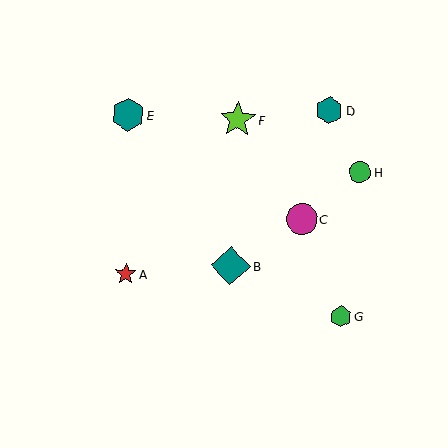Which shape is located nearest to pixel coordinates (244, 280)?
The teal diamond (labeled B) at (231, 266) is nearest to that location.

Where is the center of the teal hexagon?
The center of the teal hexagon is at (329, 111).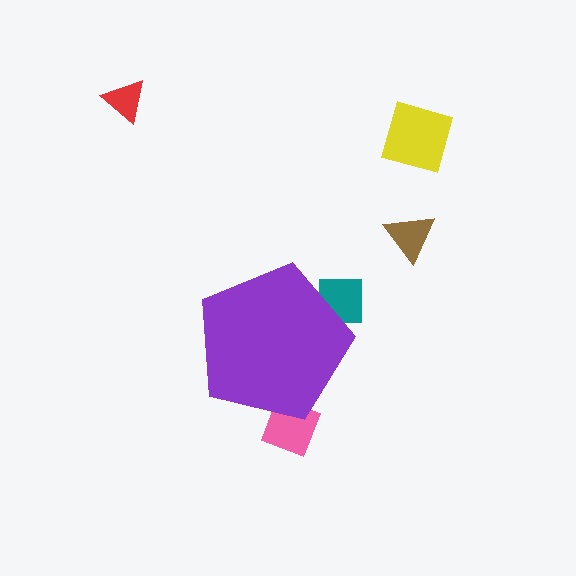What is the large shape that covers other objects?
A purple pentagon.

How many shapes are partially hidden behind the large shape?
2 shapes are partially hidden.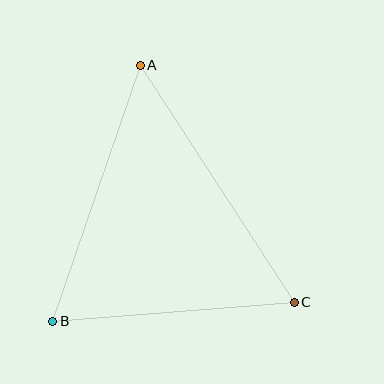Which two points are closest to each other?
Points B and C are closest to each other.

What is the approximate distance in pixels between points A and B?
The distance between A and B is approximately 270 pixels.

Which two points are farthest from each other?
Points A and C are farthest from each other.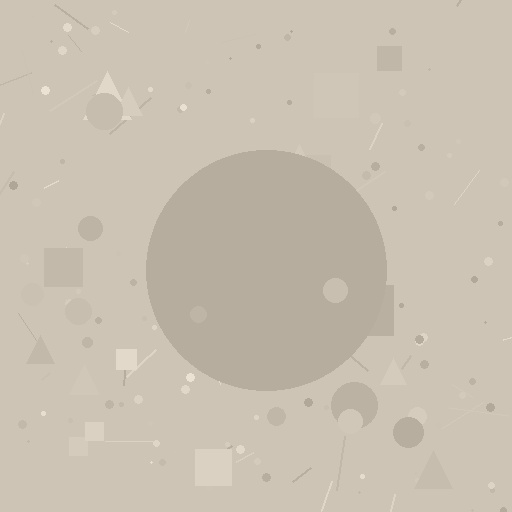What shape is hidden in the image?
A circle is hidden in the image.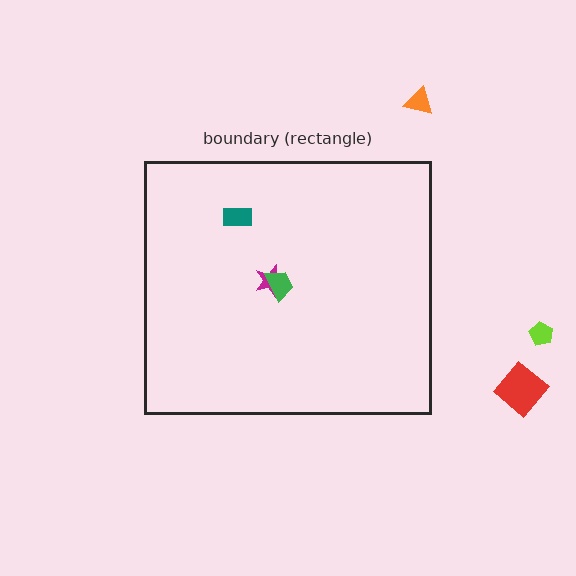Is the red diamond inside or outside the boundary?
Outside.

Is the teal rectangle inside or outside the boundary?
Inside.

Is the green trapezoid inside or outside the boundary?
Inside.